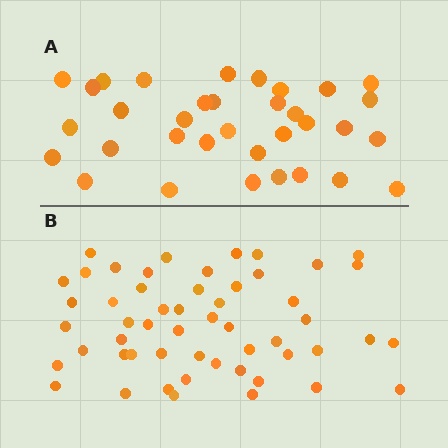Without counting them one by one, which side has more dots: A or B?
Region B (the bottom region) has more dots.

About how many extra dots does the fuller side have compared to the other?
Region B has approximately 20 more dots than region A.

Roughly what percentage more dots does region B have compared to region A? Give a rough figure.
About 55% more.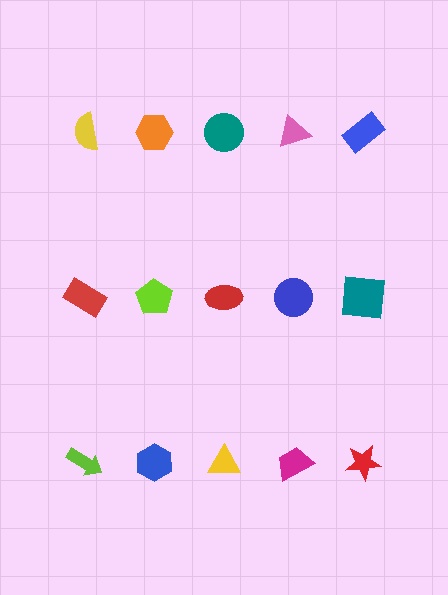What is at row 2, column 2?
A lime pentagon.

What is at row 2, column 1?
A red rectangle.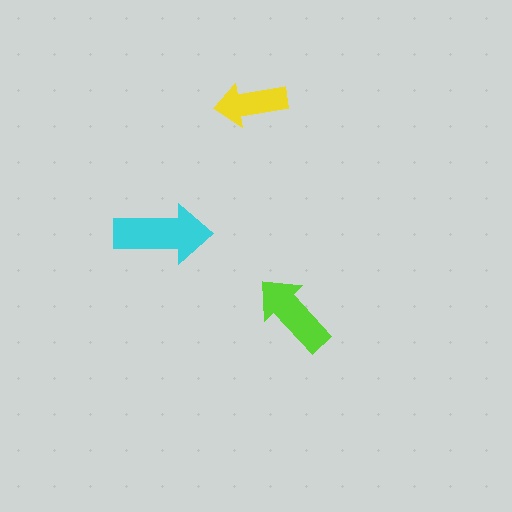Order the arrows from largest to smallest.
the cyan one, the lime one, the yellow one.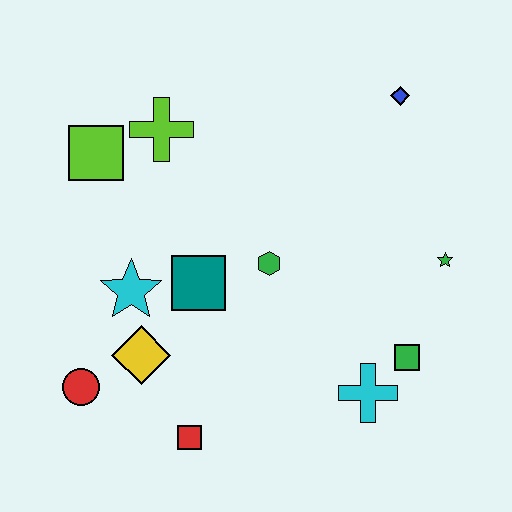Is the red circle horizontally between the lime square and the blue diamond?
No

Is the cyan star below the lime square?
Yes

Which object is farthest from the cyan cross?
The lime square is farthest from the cyan cross.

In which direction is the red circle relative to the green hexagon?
The red circle is to the left of the green hexagon.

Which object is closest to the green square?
The cyan cross is closest to the green square.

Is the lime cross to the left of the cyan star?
No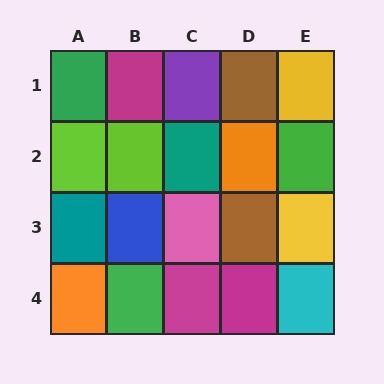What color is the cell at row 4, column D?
Magenta.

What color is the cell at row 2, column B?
Lime.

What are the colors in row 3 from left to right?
Teal, blue, pink, brown, yellow.